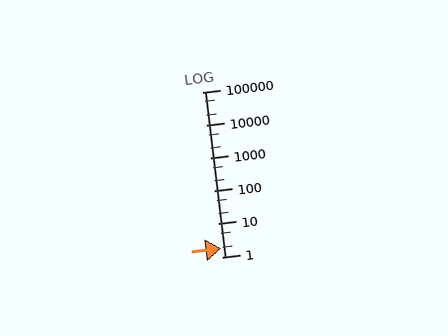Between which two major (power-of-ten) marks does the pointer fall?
The pointer is between 1 and 10.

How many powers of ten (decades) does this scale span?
The scale spans 5 decades, from 1 to 100000.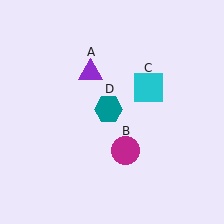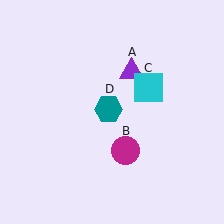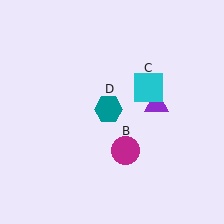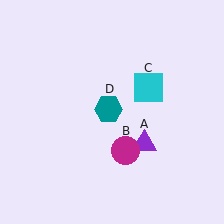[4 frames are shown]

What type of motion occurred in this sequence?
The purple triangle (object A) rotated clockwise around the center of the scene.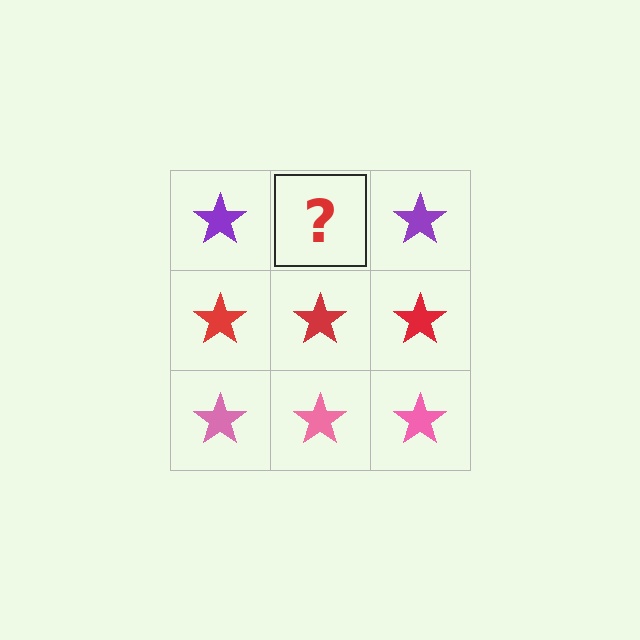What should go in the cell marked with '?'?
The missing cell should contain a purple star.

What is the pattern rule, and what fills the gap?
The rule is that each row has a consistent color. The gap should be filled with a purple star.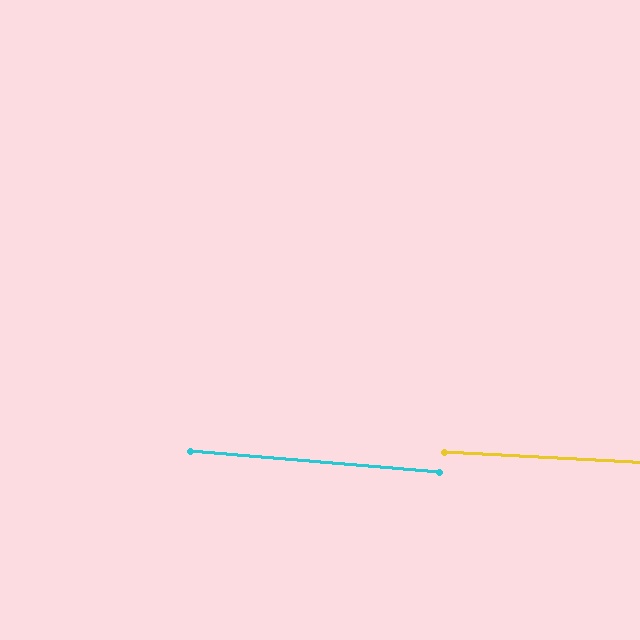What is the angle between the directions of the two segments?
Approximately 2 degrees.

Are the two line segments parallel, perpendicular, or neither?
Parallel — their directions differ by only 1.7°.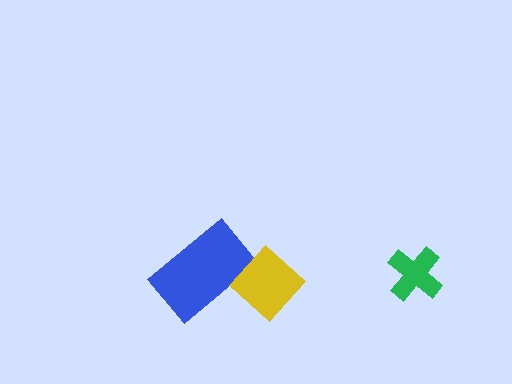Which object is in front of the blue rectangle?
The yellow diamond is in front of the blue rectangle.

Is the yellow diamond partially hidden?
No, no other shape covers it.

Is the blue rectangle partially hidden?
Yes, it is partially covered by another shape.